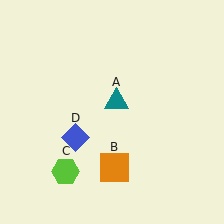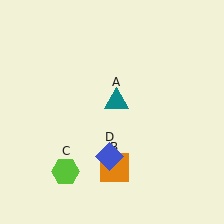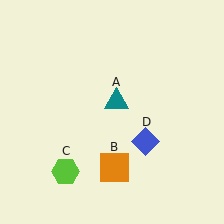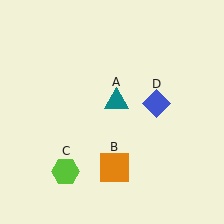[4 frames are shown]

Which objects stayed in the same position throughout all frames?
Teal triangle (object A) and orange square (object B) and lime hexagon (object C) remained stationary.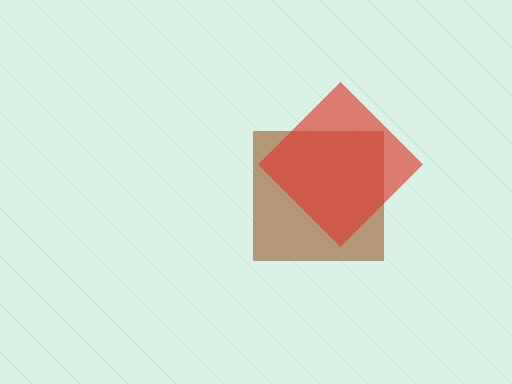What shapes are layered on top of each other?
The layered shapes are: a brown square, a red diamond.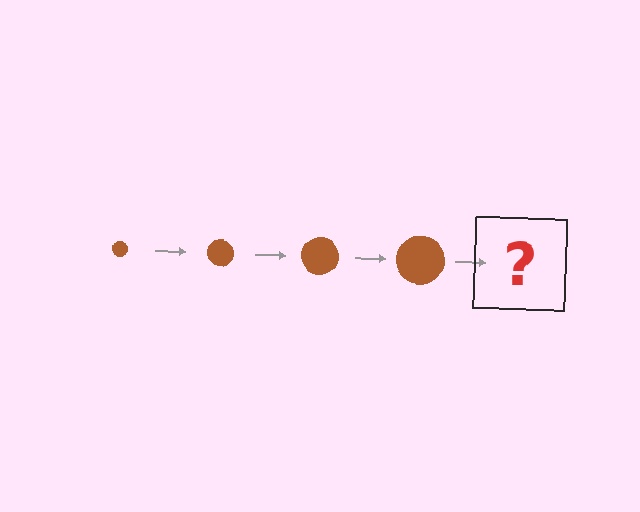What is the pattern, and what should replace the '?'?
The pattern is that the circle gets progressively larger each step. The '?' should be a brown circle, larger than the previous one.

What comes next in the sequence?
The next element should be a brown circle, larger than the previous one.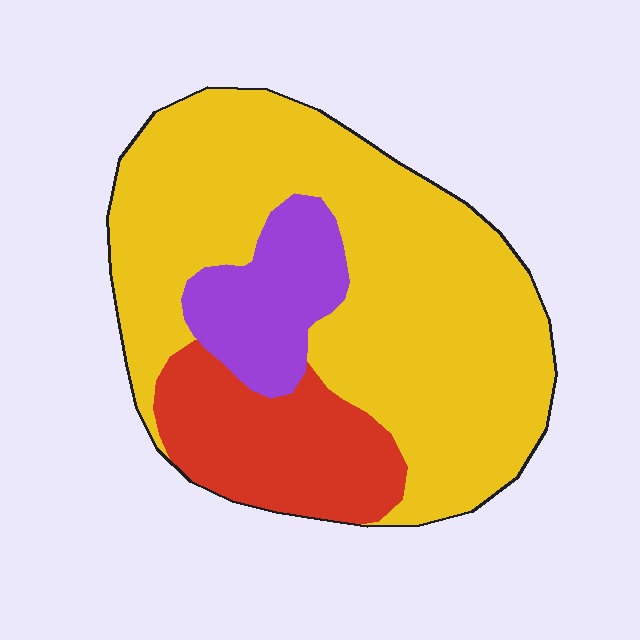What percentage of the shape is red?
Red takes up about one fifth (1/5) of the shape.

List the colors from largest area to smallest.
From largest to smallest: yellow, red, purple.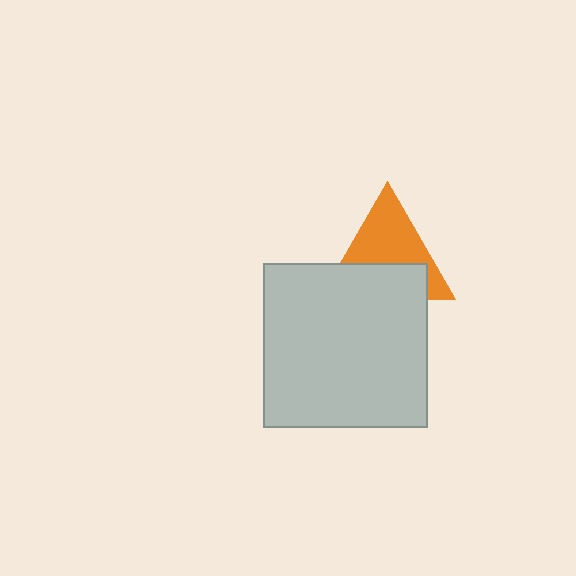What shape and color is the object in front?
The object in front is a light gray square.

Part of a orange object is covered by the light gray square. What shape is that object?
It is a triangle.